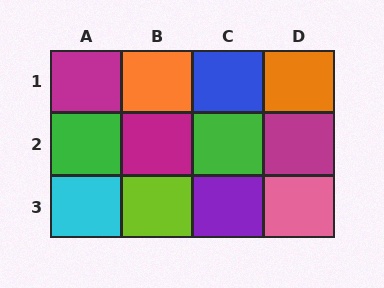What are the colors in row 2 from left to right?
Green, magenta, green, magenta.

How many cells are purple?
1 cell is purple.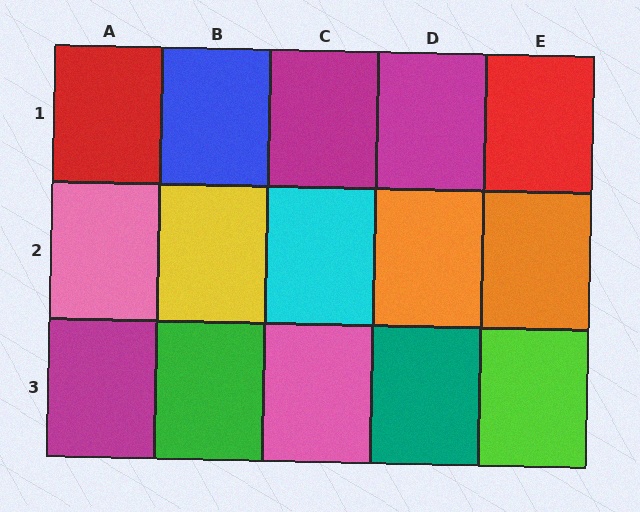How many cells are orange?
2 cells are orange.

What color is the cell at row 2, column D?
Orange.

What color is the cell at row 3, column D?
Teal.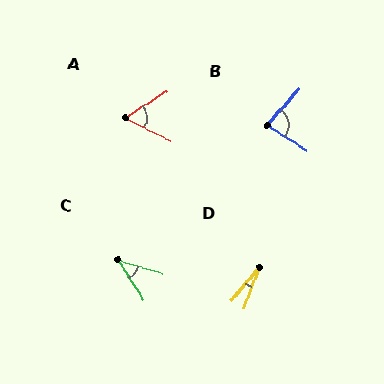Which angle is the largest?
B, at approximately 80 degrees.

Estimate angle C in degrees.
Approximately 40 degrees.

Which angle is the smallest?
D, at approximately 19 degrees.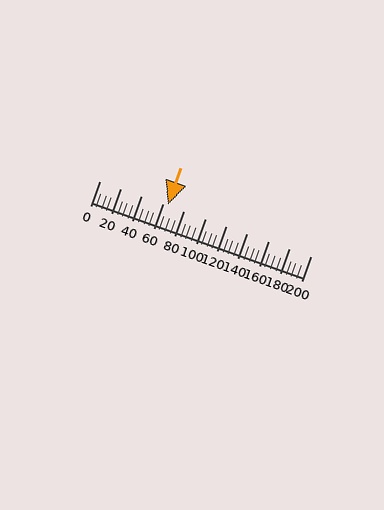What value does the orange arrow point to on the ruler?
The orange arrow points to approximately 65.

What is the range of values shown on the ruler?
The ruler shows values from 0 to 200.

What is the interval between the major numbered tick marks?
The major tick marks are spaced 20 units apart.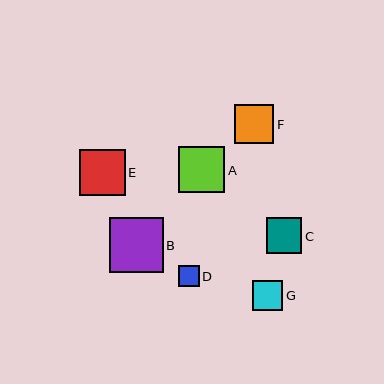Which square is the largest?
Square B is the largest with a size of approximately 54 pixels.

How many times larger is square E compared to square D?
Square E is approximately 2.2 times the size of square D.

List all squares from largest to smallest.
From largest to smallest: B, A, E, F, C, G, D.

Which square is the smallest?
Square D is the smallest with a size of approximately 20 pixels.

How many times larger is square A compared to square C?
Square A is approximately 1.3 times the size of square C.